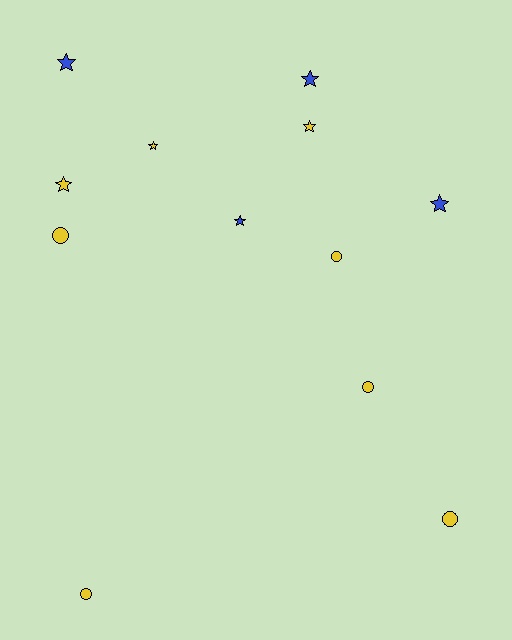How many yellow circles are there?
There are 5 yellow circles.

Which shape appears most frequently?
Star, with 7 objects.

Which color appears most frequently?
Yellow, with 8 objects.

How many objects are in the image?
There are 12 objects.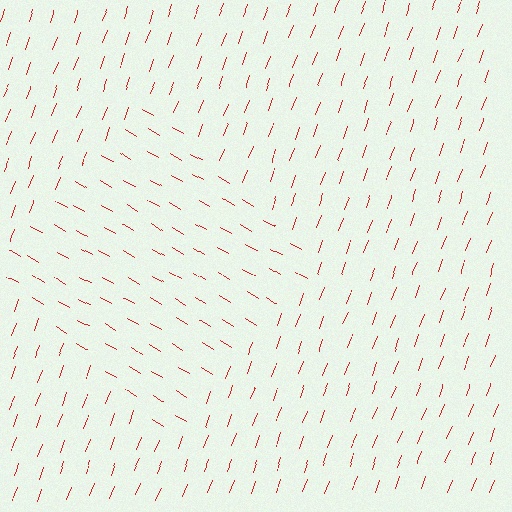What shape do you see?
I see a diamond.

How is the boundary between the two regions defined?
The boundary is defined purely by a change in line orientation (approximately 80 degrees difference). All lines are the same color and thickness.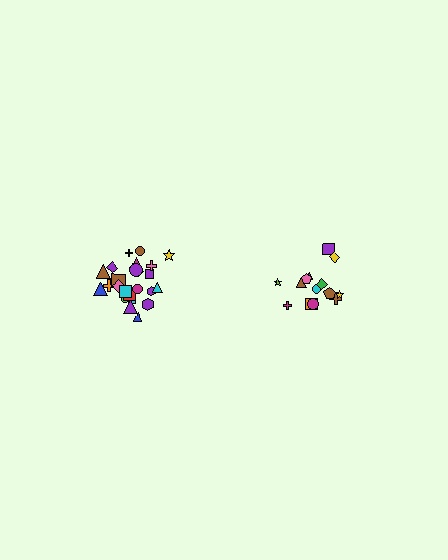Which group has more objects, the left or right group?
The left group.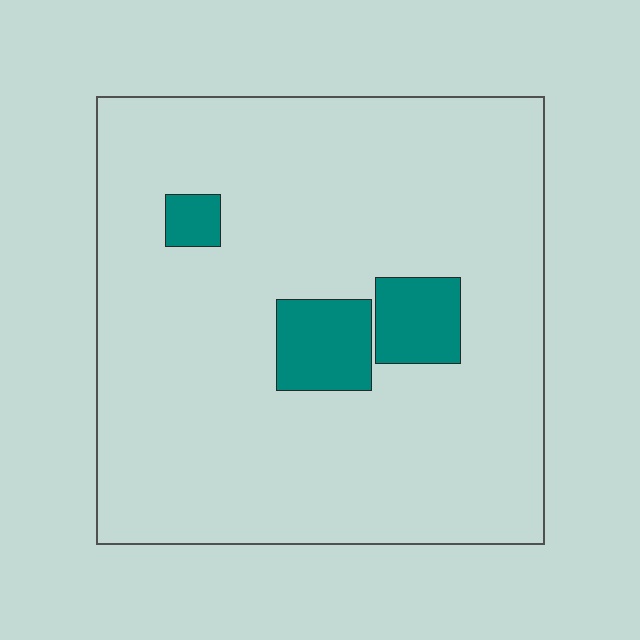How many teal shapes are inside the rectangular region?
3.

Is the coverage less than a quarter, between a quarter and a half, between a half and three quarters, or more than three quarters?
Less than a quarter.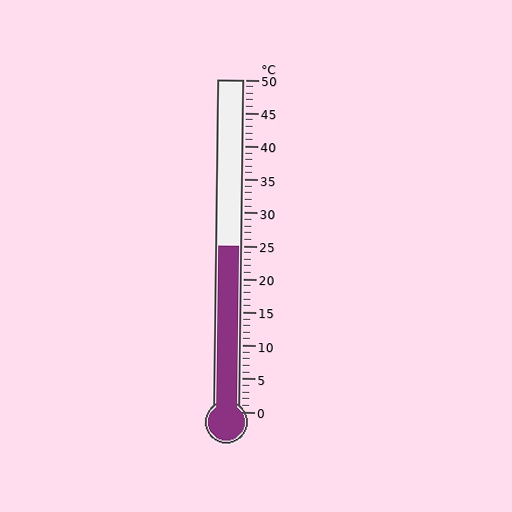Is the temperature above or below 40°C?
The temperature is below 40°C.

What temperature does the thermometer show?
The thermometer shows approximately 25°C.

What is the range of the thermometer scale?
The thermometer scale ranges from 0°C to 50°C.